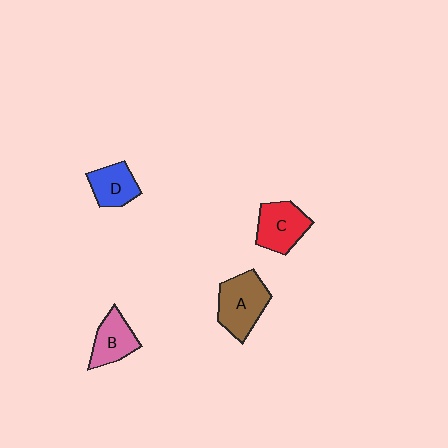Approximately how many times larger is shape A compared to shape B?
Approximately 1.4 times.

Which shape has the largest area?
Shape A (brown).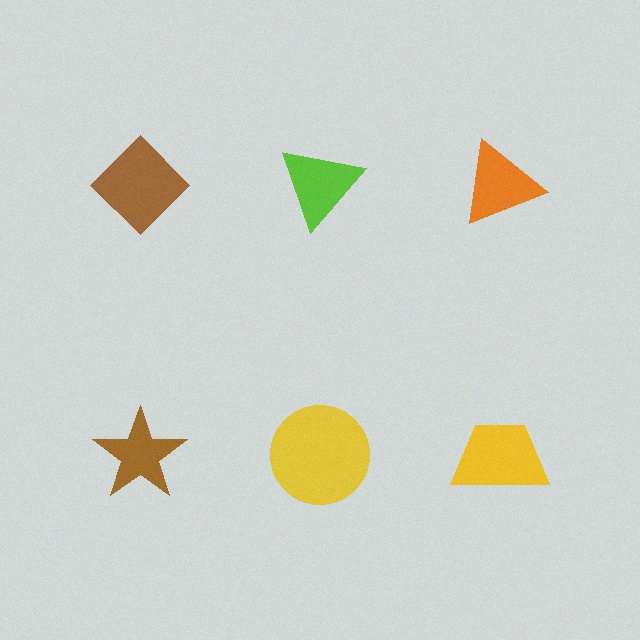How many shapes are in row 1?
3 shapes.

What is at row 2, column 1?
A brown star.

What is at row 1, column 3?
An orange triangle.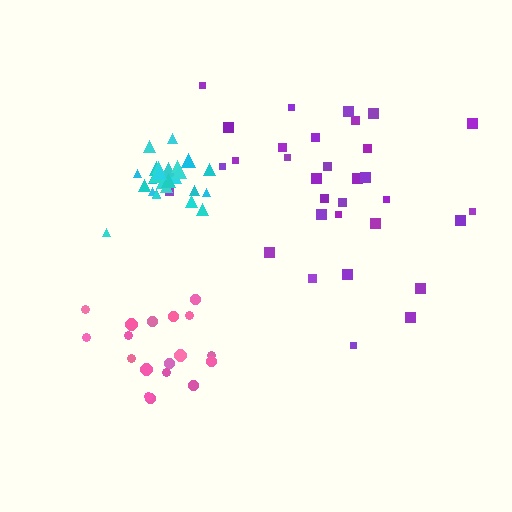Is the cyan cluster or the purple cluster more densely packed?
Cyan.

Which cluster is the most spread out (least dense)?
Purple.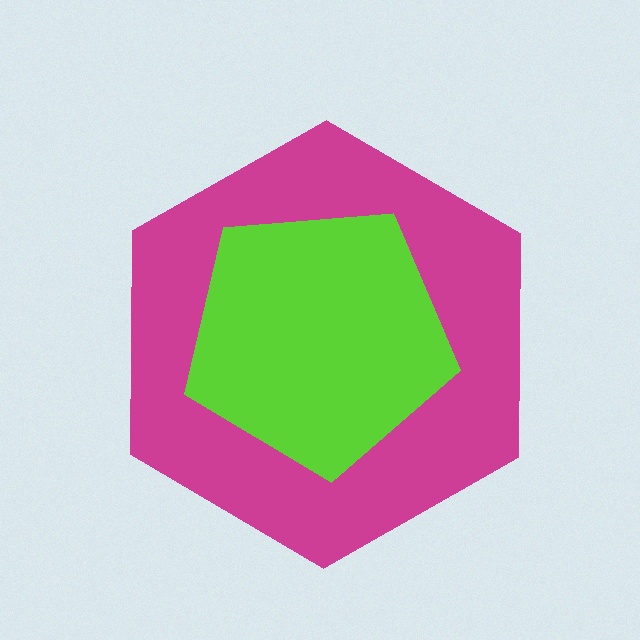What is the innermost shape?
The lime pentagon.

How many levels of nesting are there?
2.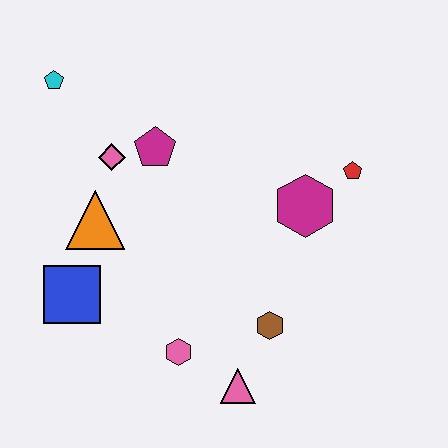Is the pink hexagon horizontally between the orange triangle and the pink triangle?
Yes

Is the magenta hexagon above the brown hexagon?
Yes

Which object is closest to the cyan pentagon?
The pink diamond is closest to the cyan pentagon.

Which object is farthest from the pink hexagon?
The cyan pentagon is farthest from the pink hexagon.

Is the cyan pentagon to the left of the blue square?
Yes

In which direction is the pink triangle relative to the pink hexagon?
The pink triangle is to the right of the pink hexagon.